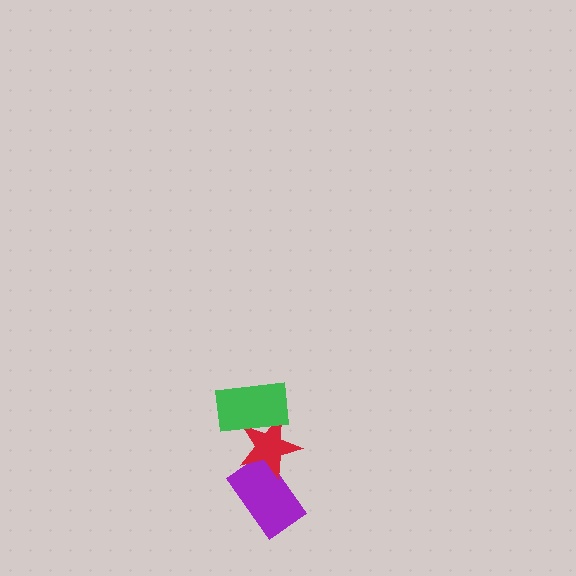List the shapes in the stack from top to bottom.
From top to bottom: the green rectangle, the red star, the purple rectangle.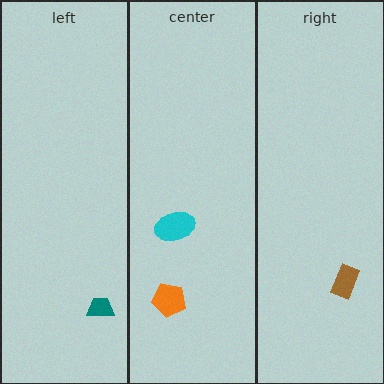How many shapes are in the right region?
1.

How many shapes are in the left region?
1.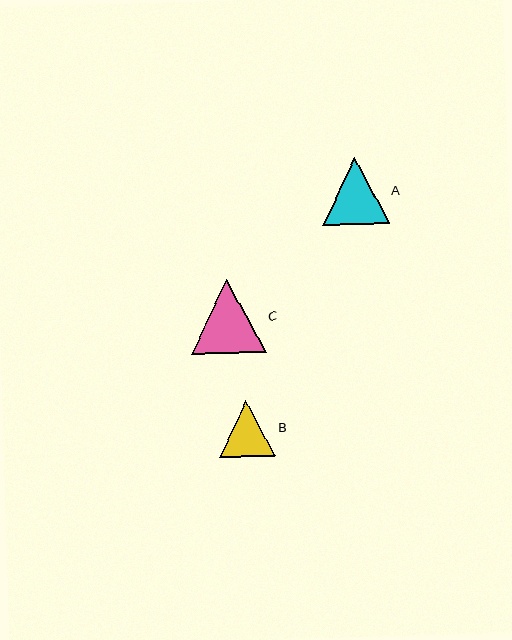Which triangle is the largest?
Triangle C is the largest with a size of approximately 74 pixels.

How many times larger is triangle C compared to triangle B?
Triangle C is approximately 1.3 times the size of triangle B.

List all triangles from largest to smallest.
From largest to smallest: C, A, B.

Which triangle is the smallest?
Triangle B is the smallest with a size of approximately 56 pixels.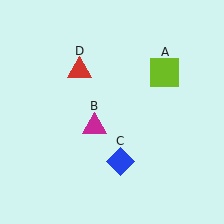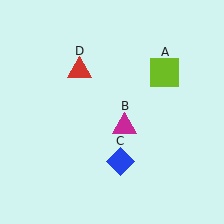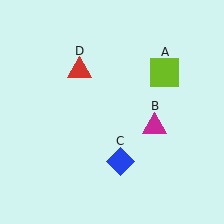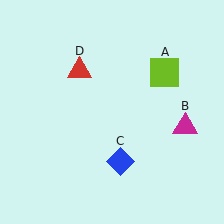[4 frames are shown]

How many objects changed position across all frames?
1 object changed position: magenta triangle (object B).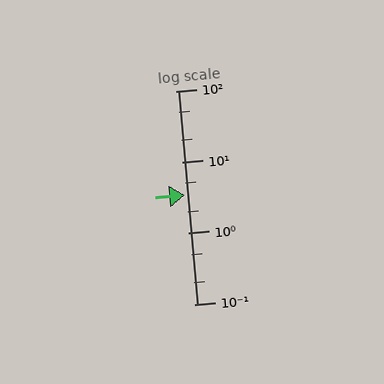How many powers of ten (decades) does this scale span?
The scale spans 3 decades, from 0.1 to 100.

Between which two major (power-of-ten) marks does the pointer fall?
The pointer is between 1 and 10.